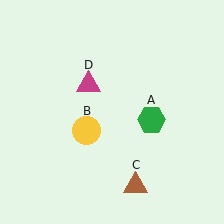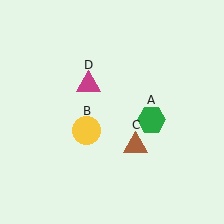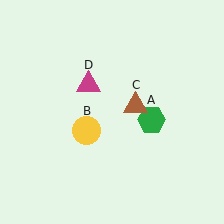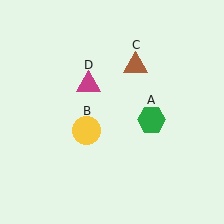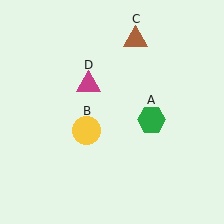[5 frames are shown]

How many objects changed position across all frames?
1 object changed position: brown triangle (object C).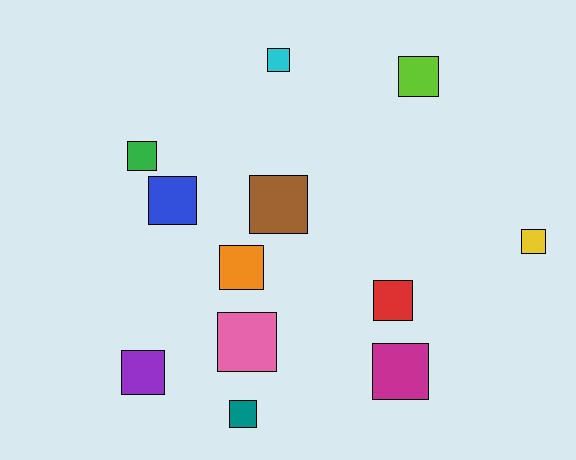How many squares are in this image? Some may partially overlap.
There are 12 squares.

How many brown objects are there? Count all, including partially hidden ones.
There is 1 brown object.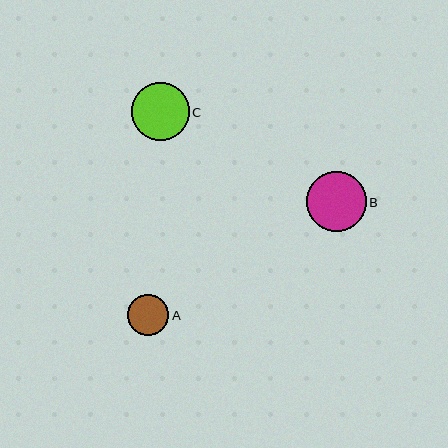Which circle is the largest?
Circle B is the largest with a size of approximately 60 pixels.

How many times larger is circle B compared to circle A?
Circle B is approximately 1.5 times the size of circle A.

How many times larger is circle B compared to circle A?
Circle B is approximately 1.5 times the size of circle A.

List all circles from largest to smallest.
From largest to smallest: B, C, A.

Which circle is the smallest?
Circle A is the smallest with a size of approximately 41 pixels.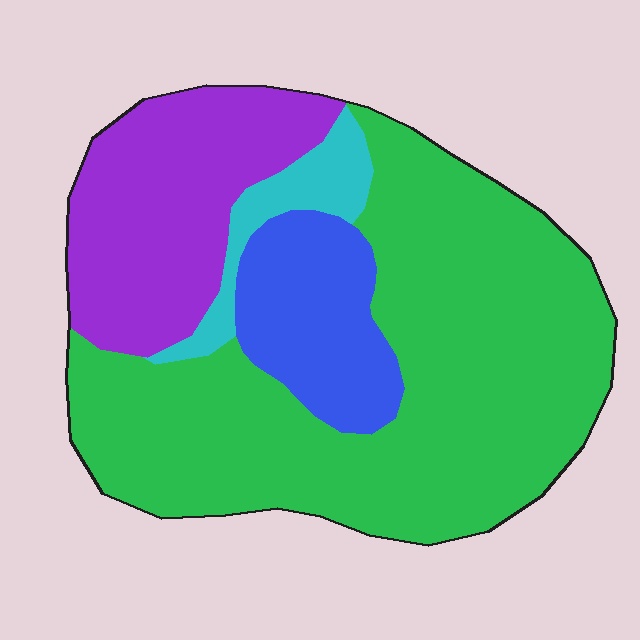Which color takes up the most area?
Green, at roughly 60%.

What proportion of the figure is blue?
Blue takes up about one eighth (1/8) of the figure.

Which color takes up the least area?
Cyan, at roughly 5%.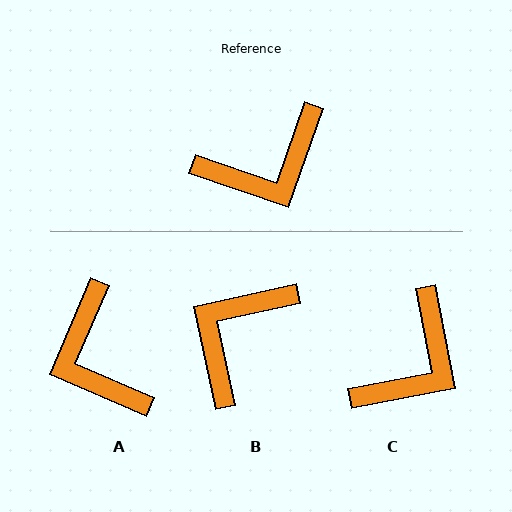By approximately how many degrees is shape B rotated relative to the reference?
Approximately 149 degrees clockwise.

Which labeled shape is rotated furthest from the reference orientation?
B, about 149 degrees away.